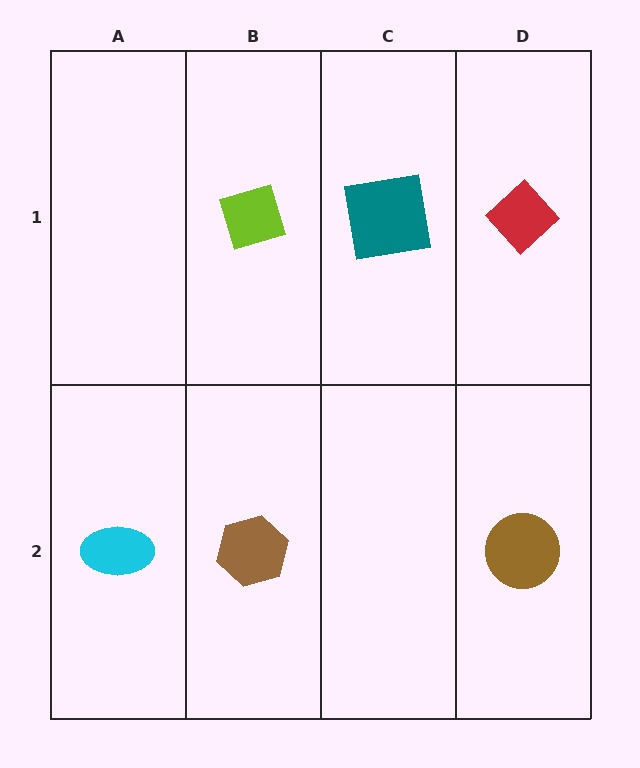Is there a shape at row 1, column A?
No, that cell is empty.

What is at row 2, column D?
A brown circle.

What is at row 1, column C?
A teal square.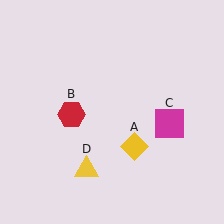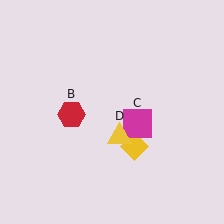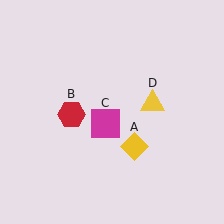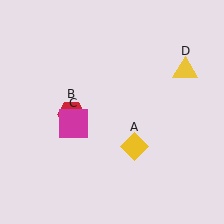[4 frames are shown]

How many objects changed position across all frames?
2 objects changed position: magenta square (object C), yellow triangle (object D).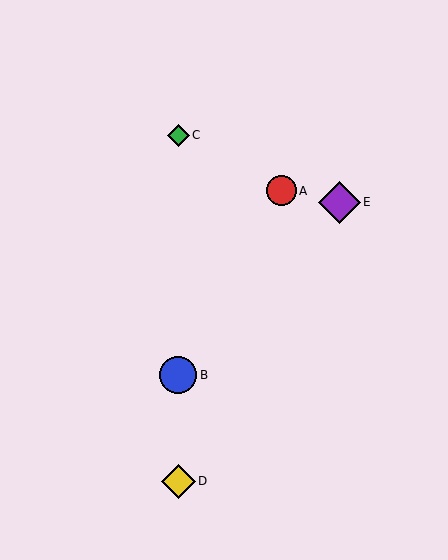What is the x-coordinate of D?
Object D is at x≈178.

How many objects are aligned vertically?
3 objects (B, C, D) are aligned vertically.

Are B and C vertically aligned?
Yes, both are at x≈178.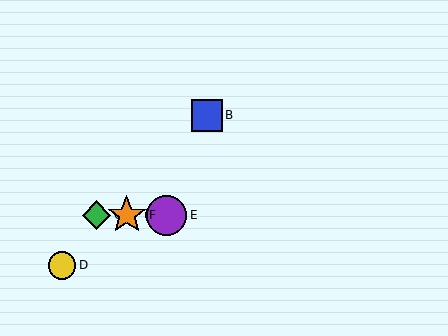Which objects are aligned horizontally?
Objects A, C, E, F are aligned horizontally.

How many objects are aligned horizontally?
4 objects (A, C, E, F) are aligned horizontally.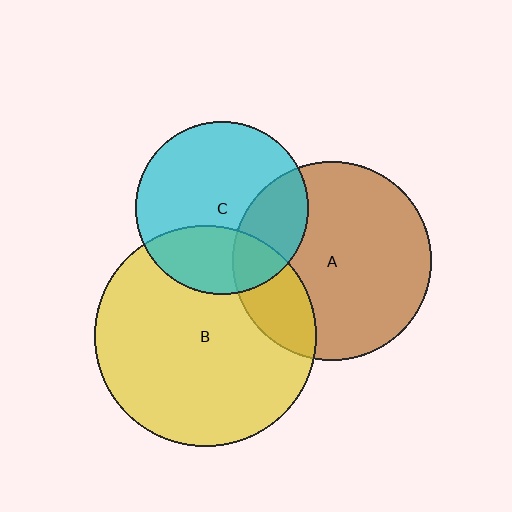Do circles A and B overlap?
Yes.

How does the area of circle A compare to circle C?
Approximately 1.3 times.